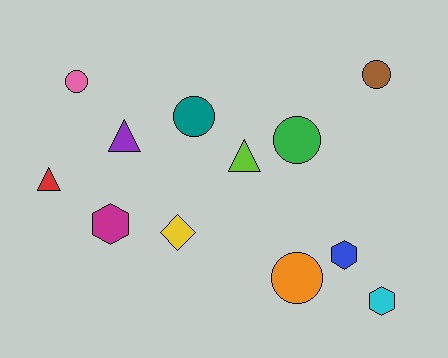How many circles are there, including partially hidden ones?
There are 5 circles.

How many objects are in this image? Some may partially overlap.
There are 12 objects.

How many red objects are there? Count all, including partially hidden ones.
There is 1 red object.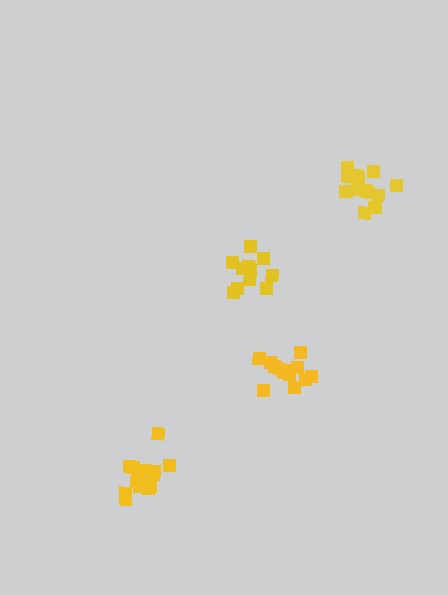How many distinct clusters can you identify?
There are 4 distinct clusters.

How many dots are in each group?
Group 1: 16 dots, Group 2: 12 dots, Group 3: 14 dots, Group 4: 13 dots (55 total).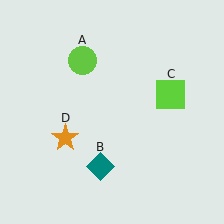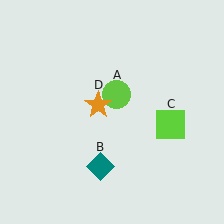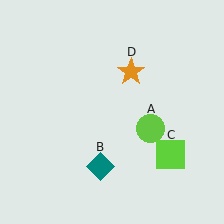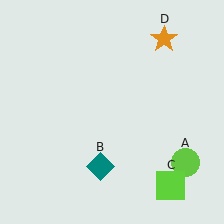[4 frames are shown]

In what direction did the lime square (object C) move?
The lime square (object C) moved down.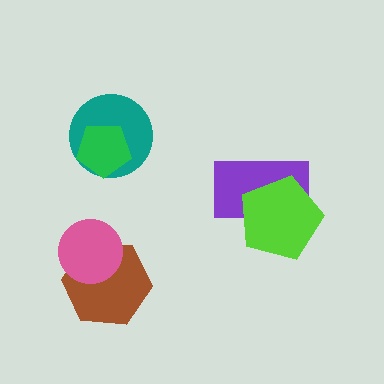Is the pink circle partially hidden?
No, no other shape covers it.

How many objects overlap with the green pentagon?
1 object overlaps with the green pentagon.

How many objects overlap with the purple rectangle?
1 object overlaps with the purple rectangle.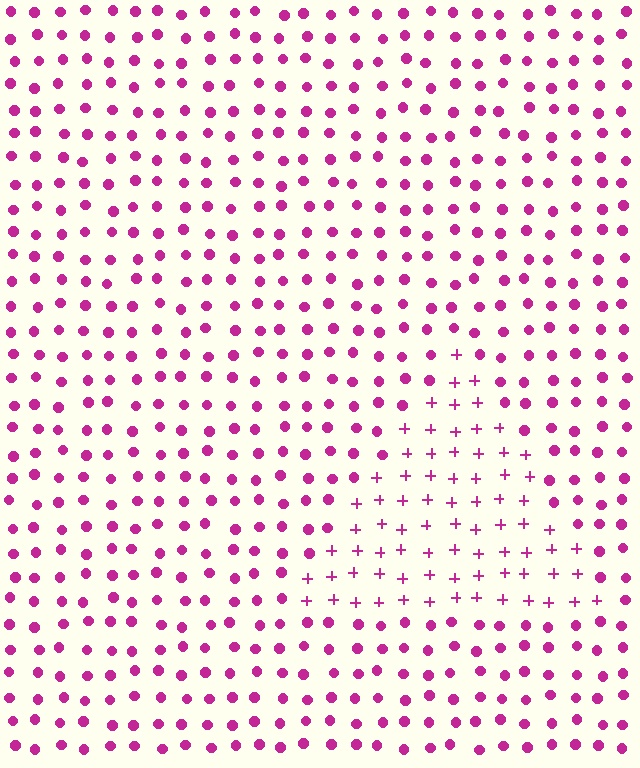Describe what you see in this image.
The image is filled with small magenta elements arranged in a uniform grid. A triangle-shaped region contains plus signs, while the surrounding area contains circles. The boundary is defined purely by the change in element shape.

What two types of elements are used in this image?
The image uses plus signs inside the triangle region and circles outside it.